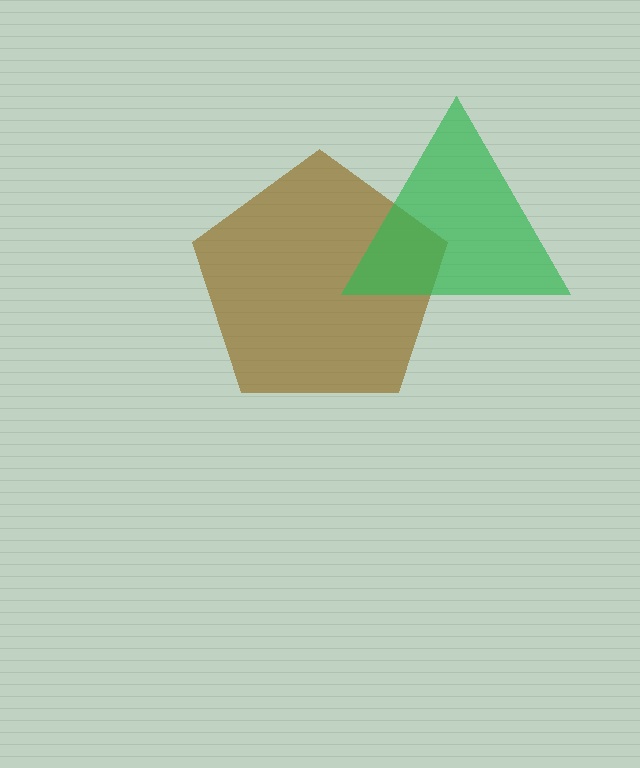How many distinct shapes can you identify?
There are 2 distinct shapes: a brown pentagon, a green triangle.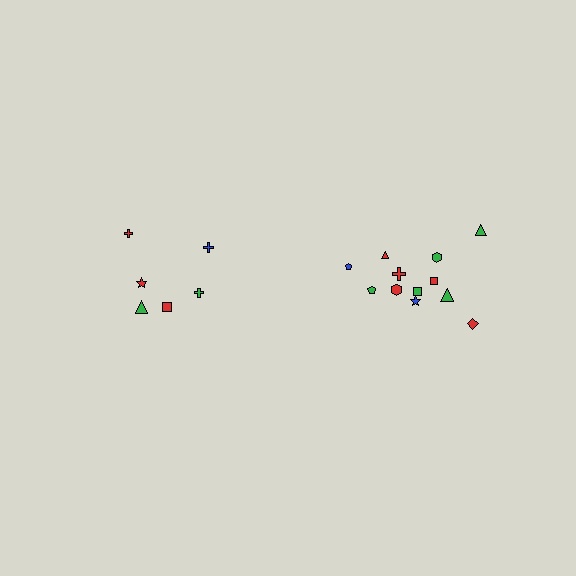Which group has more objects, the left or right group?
The right group.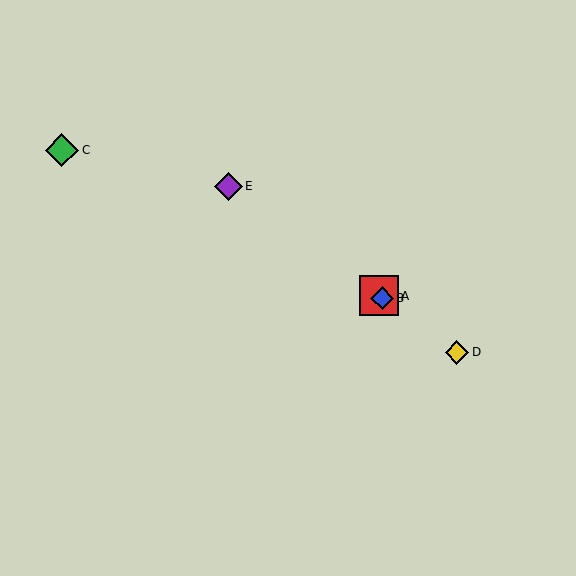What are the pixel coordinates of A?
Object A is at (379, 296).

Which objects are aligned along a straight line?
Objects A, B, D, E are aligned along a straight line.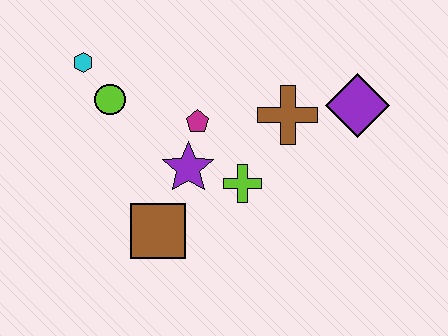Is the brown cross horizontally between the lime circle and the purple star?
No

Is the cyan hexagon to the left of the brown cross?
Yes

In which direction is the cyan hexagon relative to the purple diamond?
The cyan hexagon is to the left of the purple diamond.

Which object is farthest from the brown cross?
The cyan hexagon is farthest from the brown cross.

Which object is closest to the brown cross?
The purple diamond is closest to the brown cross.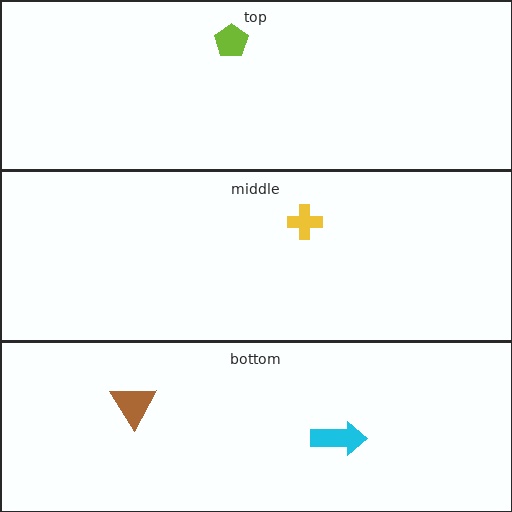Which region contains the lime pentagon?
The top region.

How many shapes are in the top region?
1.